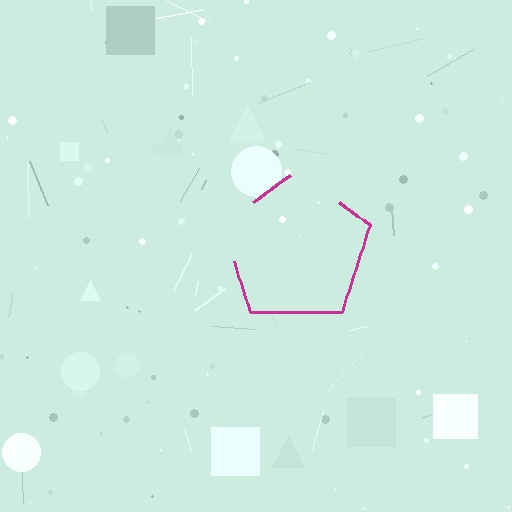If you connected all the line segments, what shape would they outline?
They would outline a pentagon.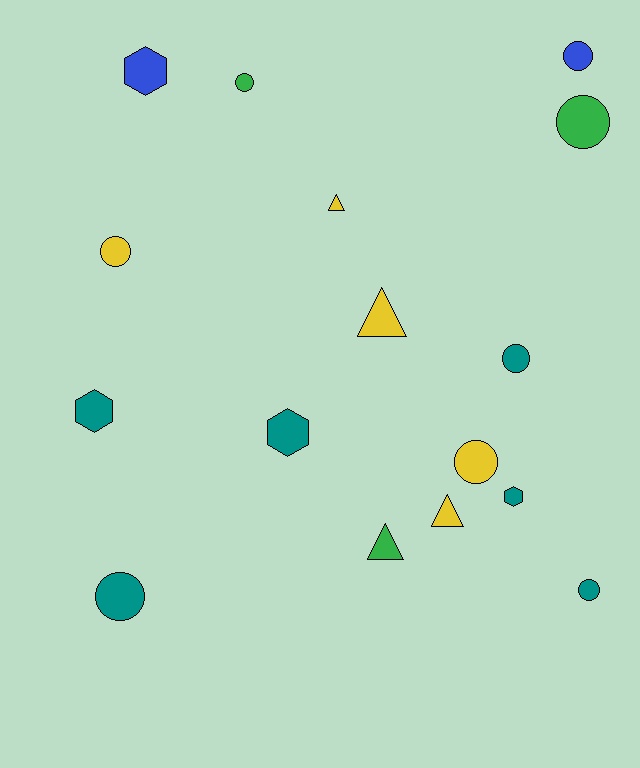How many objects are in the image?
There are 16 objects.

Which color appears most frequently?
Teal, with 6 objects.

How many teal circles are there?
There are 3 teal circles.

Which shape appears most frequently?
Circle, with 8 objects.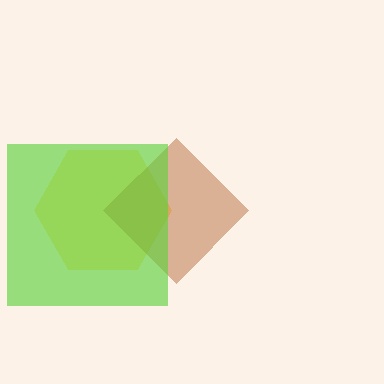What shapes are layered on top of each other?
The layered shapes are: a yellow hexagon, a brown diamond, a lime square.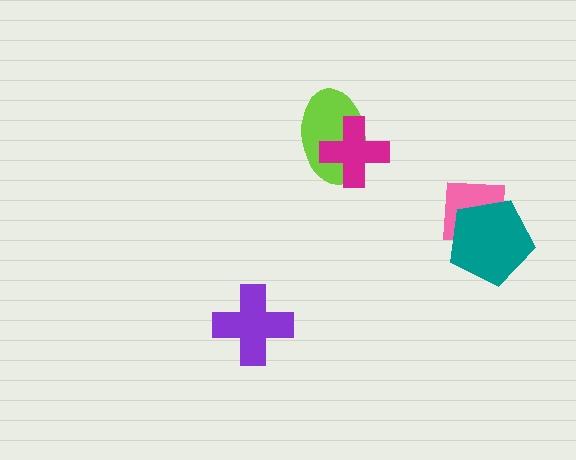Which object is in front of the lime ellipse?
The magenta cross is in front of the lime ellipse.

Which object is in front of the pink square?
The teal pentagon is in front of the pink square.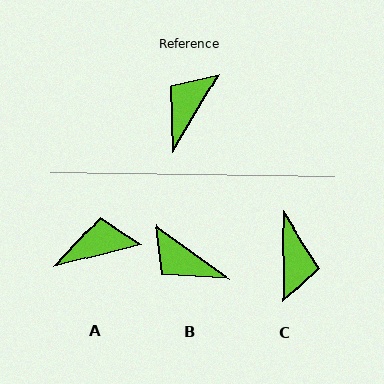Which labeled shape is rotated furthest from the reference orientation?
C, about 149 degrees away.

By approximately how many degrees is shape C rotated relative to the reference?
Approximately 149 degrees clockwise.